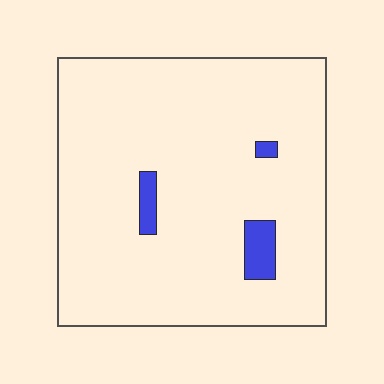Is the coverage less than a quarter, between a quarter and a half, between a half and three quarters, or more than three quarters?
Less than a quarter.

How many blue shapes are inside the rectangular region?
3.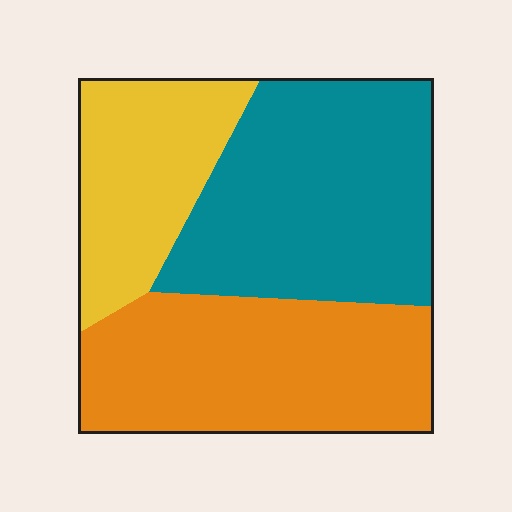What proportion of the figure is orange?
Orange takes up about three eighths (3/8) of the figure.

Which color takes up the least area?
Yellow, at roughly 25%.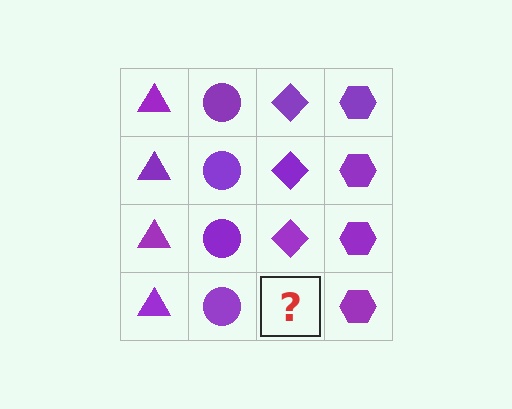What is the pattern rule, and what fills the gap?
The rule is that each column has a consistent shape. The gap should be filled with a purple diamond.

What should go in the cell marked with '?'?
The missing cell should contain a purple diamond.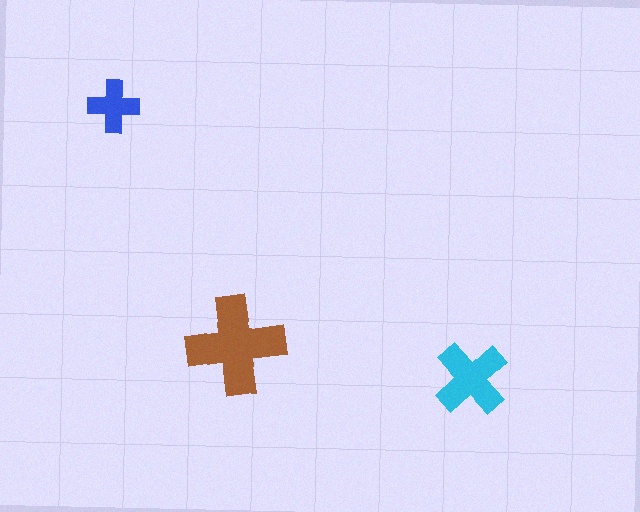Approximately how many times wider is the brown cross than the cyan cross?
About 1.5 times wider.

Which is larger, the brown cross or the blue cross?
The brown one.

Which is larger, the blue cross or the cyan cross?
The cyan one.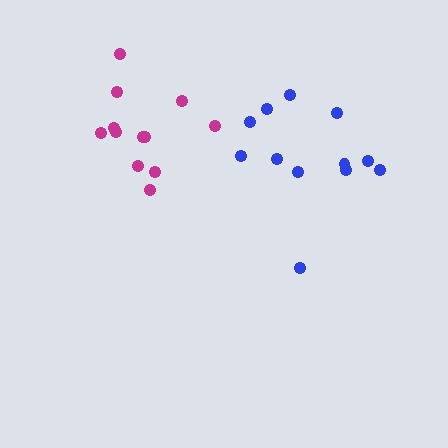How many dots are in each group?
Group 1: 12 dots, Group 2: 12 dots (24 total).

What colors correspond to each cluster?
The clusters are colored: magenta, blue.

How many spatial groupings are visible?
There are 2 spatial groupings.